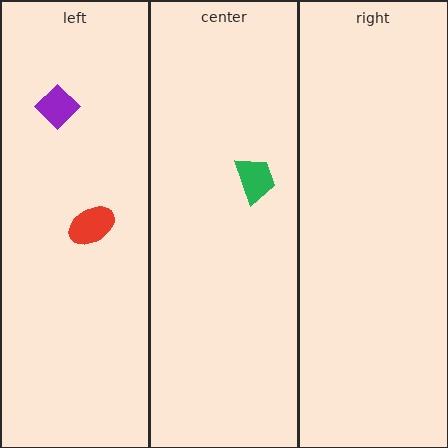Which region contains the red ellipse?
The left region.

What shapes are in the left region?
The red ellipse, the purple diamond.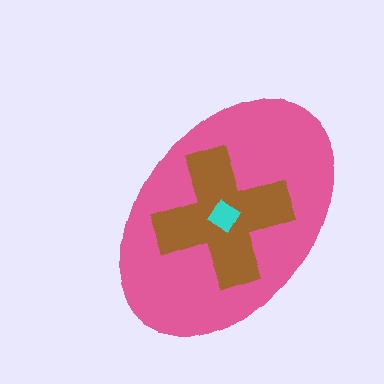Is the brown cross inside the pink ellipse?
Yes.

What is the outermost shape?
The pink ellipse.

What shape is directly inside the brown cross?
The cyan diamond.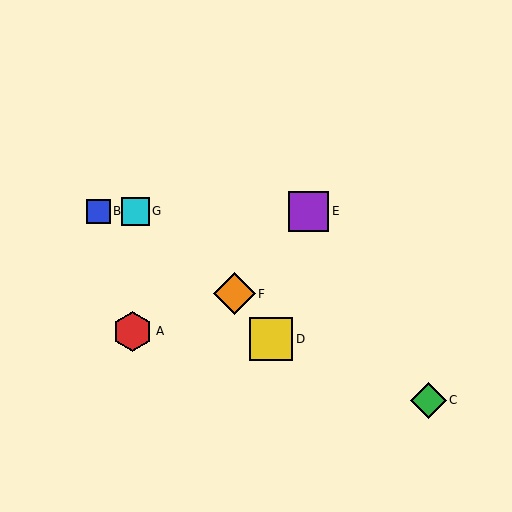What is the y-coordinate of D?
Object D is at y≈339.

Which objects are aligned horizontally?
Objects B, E, G are aligned horizontally.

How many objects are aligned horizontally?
3 objects (B, E, G) are aligned horizontally.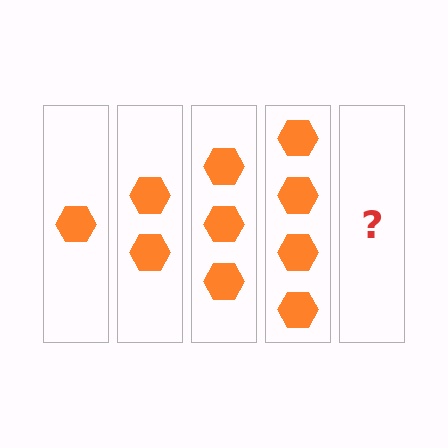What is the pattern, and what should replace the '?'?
The pattern is that each step adds one more hexagon. The '?' should be 5 hexagons.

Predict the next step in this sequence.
The next step is 5 hexagons.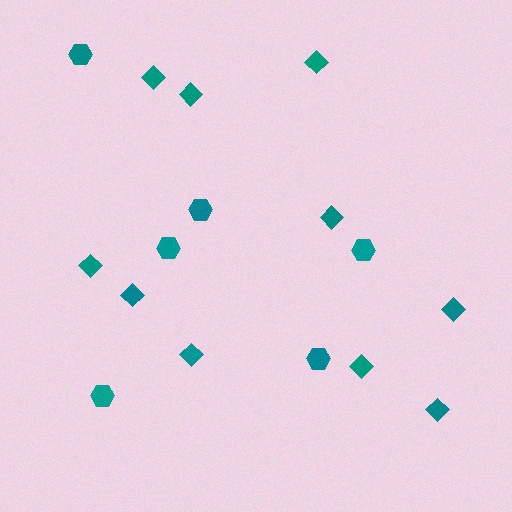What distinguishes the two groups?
There are 2 groups: one group of diamonds (10) and one group of hexagons (6).